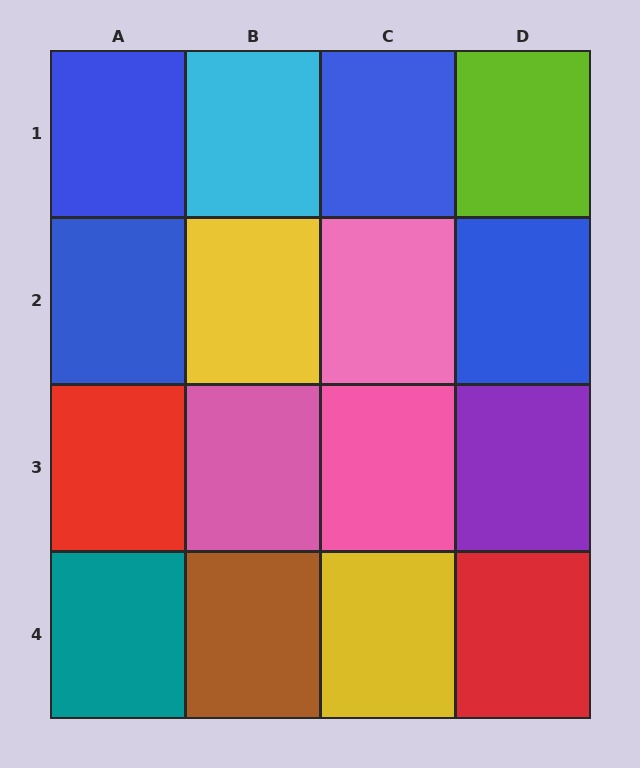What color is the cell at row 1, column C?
Blue.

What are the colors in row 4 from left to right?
Teal, brown, yellow, red.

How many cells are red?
2 cells are red.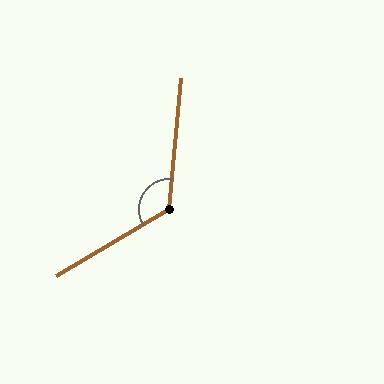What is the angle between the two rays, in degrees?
Approximately 126 degrees.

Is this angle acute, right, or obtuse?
It is obtuse.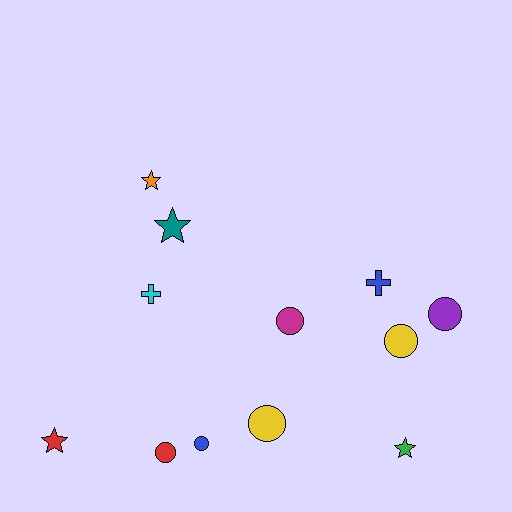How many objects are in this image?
There are 12 objects.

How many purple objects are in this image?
There is 1 purple object.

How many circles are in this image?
There are 6 circles.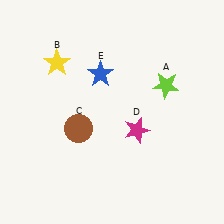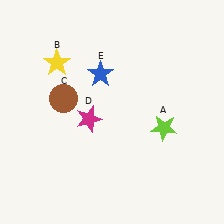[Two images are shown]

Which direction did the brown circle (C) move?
The brown circle (C) moved up.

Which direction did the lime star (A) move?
The lime star (A) moved down.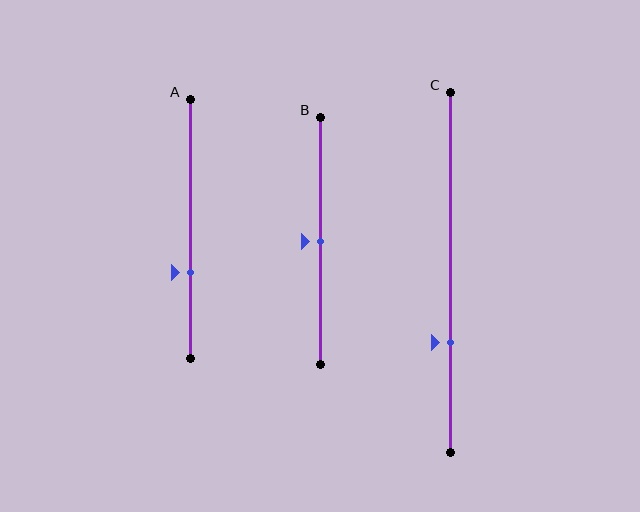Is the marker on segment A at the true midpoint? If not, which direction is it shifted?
No, the marker on segment A is shifted downward by about 17% of the segment length.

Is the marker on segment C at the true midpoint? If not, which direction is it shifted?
No, the marker on segment C is shifted downward by about 20% of the segment length.